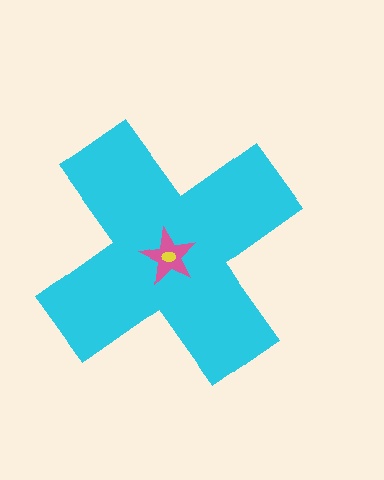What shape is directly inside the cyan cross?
The pink star.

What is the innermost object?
The yellow ellipse.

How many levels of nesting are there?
3.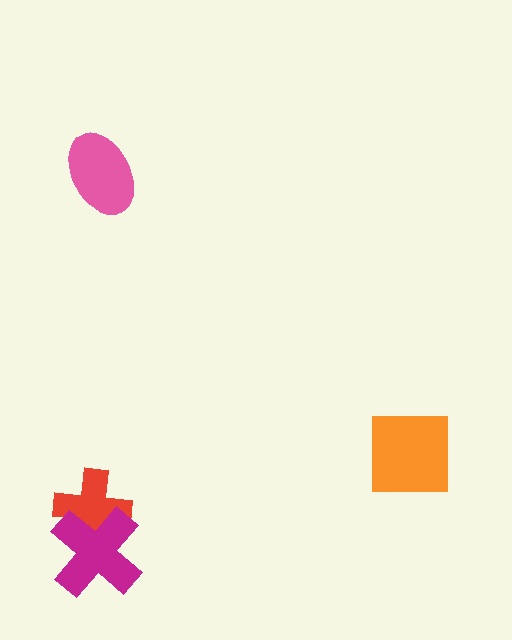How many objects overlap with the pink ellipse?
0 objects overlap with the pink ellipse.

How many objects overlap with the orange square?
0 objects overlap with the orange square.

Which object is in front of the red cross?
The magenta cross is in front of the red cross.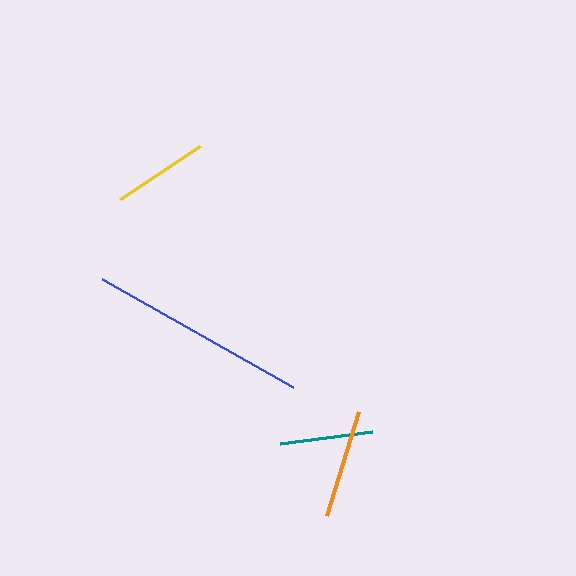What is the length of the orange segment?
The orange segment is approximately 109 pixels long.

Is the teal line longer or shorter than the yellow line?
The yellow line is longer than the teal line.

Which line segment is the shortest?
The teal line is the shortest at approximately 93 pixels.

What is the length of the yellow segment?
The yellow segment is approximately 96 pixels long.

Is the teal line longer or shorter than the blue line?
The blue line is longer than the teal line.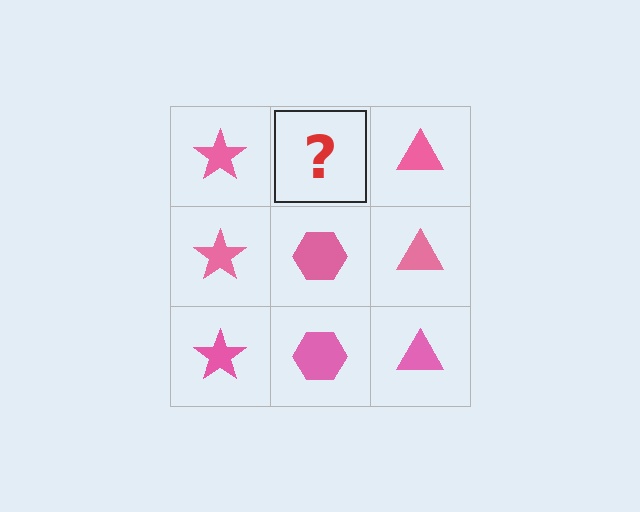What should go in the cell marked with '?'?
The missing cell should contain a pink hexagon.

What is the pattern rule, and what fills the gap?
The rule is that each column has a consistent shape. The gap should be filled with a pink hexagon.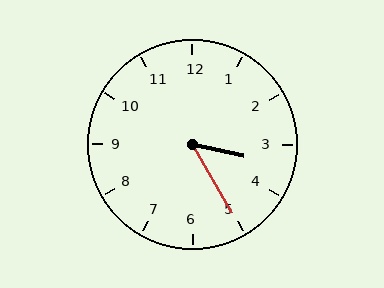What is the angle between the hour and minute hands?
Approximately 48 degrees.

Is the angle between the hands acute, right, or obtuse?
It is acute.